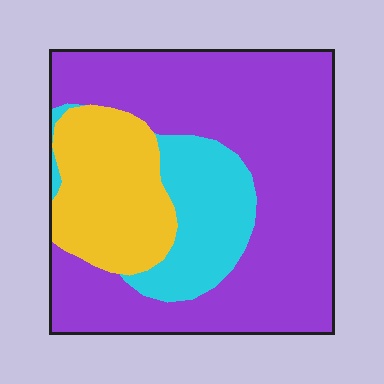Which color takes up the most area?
Purple, at roughly 60%.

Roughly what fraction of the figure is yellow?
Yellow covers around 20% of the figure.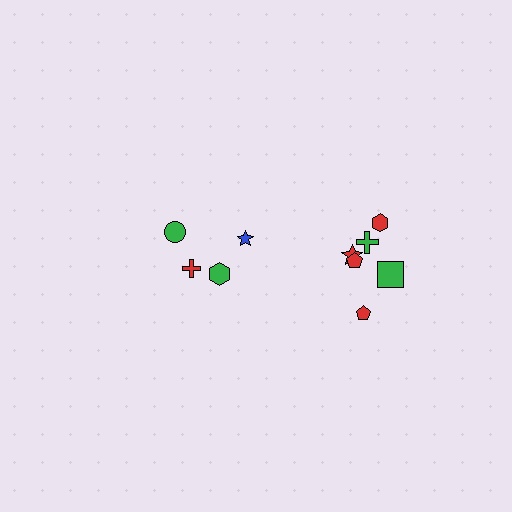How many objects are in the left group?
There are 4 objects.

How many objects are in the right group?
There are 6 objects.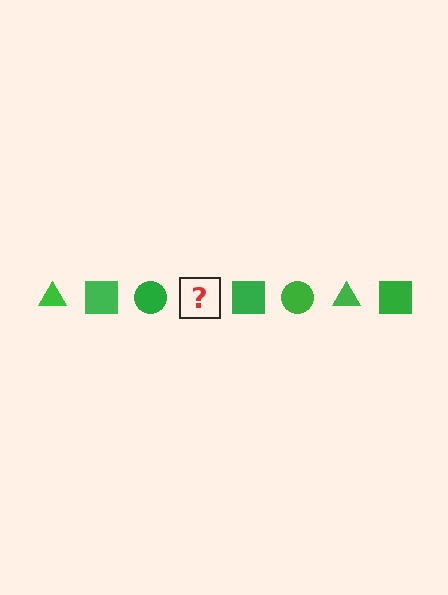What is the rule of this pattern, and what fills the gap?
The rule is that the pattern cycles through triangle, square, circle shapes in green. The gap should be filled with a green triangle.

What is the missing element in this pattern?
The missing element is a green triangle.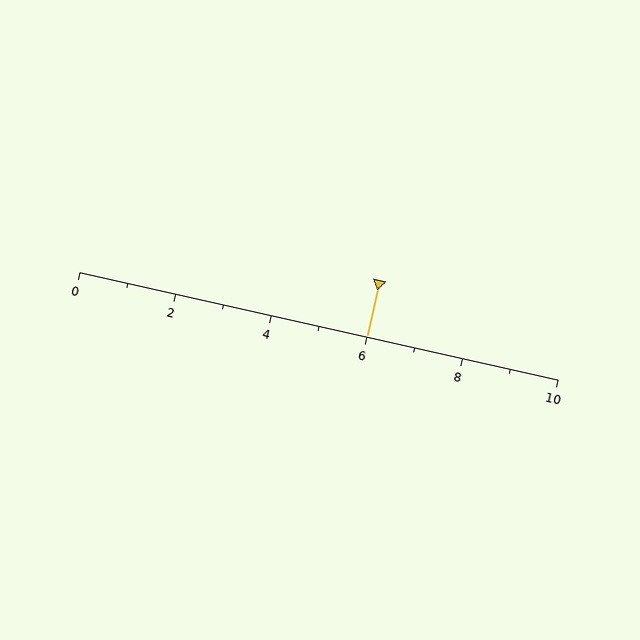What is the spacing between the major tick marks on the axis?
The major ticks are spaced 2 apart.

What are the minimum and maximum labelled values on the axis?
The axis runs from 0 to 10.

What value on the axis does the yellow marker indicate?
The marker indicates approximately 6.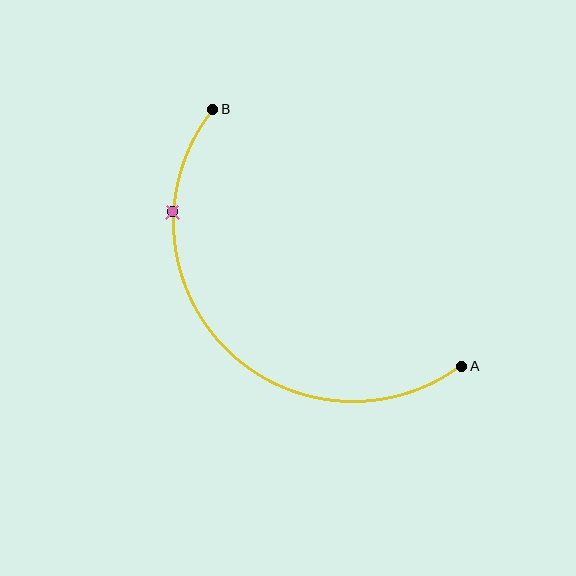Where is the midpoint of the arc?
The arc midpoint is the point on the curve farthest from the straight line joining A and B. It sits below and to the left of that line.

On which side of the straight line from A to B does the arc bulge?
The arc bulges below and to the left of the straight line connecting A and B.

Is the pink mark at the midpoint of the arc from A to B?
No. The pink mark lies on the arc but is closer to endpoint B. The arc midpoint would be at the point on the curve equidistant along the arc from both A and B.